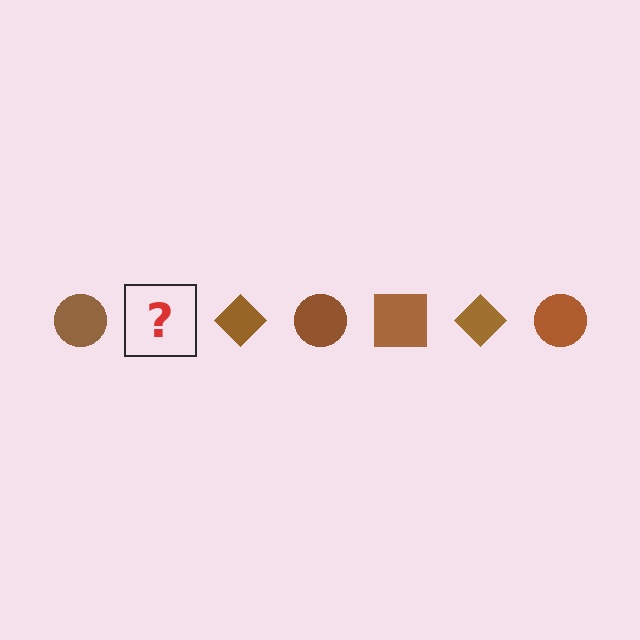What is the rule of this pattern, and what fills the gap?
The rule is that the pattern cycles through circle, square, diamond shapes in brown. The gap should be filled with a brown square.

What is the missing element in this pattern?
The missing element is a brown square.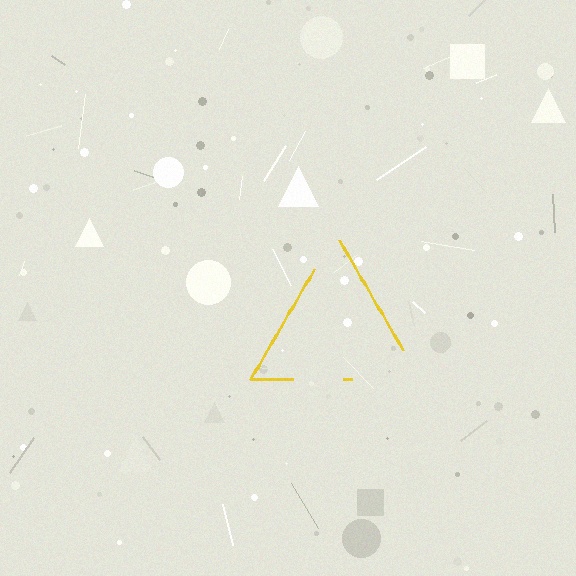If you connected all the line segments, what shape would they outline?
They would outline a triangle.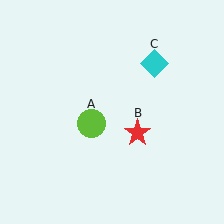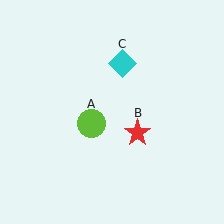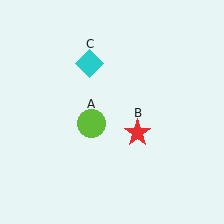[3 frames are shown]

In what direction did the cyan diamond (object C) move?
The cyan diamond (object C) moved left.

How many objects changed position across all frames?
1 object changed position: cyan diamond (object C).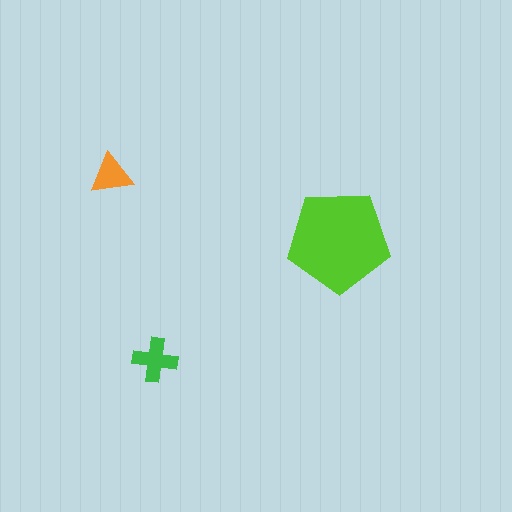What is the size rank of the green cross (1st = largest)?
2nd.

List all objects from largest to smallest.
The lime pentagon, the green cross, the orange triangle.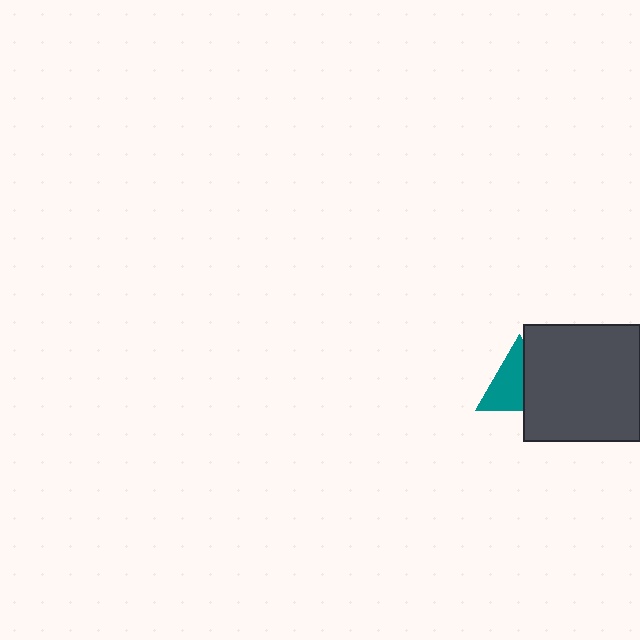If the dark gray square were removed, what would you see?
You would see the complete teal triangle.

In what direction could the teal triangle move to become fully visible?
The teal triangle could move left. That would shift it out from behind the dark gray square entirely.